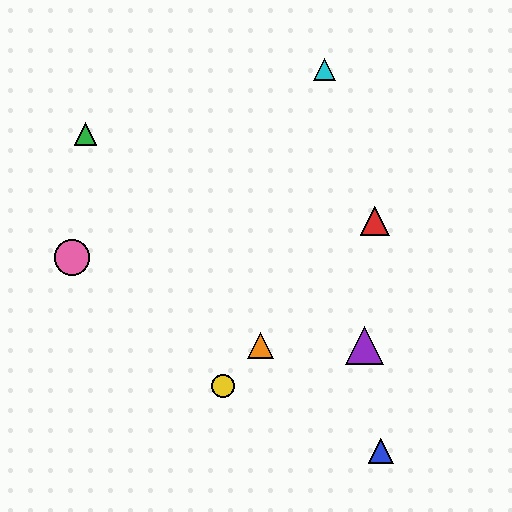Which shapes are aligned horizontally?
The purple triangle, the orange triangle are aligned horizontally.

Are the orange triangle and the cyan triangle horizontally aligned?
No, the orange triangle is at y≈346 and the cyan triangle is at y≈70.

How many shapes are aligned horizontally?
2 shapes (the purple triangle, the orange triangle) are aligned horizontally.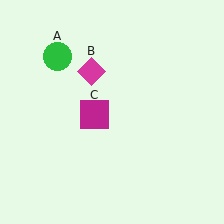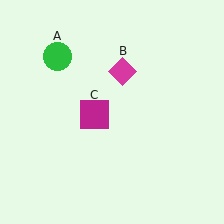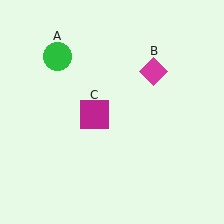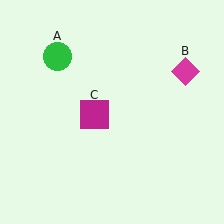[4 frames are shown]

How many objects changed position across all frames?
1 object changed position: magenta diamond (object B).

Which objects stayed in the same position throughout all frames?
Green circle (object A) and magenta square (object C) remained stationary.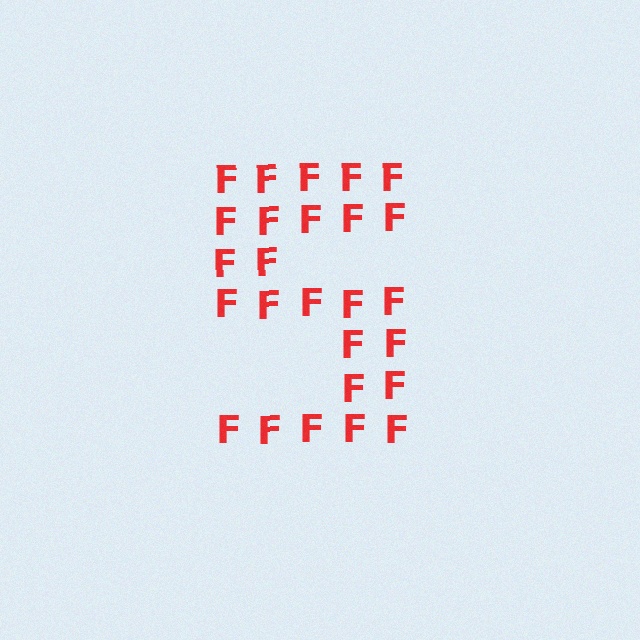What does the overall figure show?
The overall figure shows the digit 5.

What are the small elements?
The small elements are letter F's.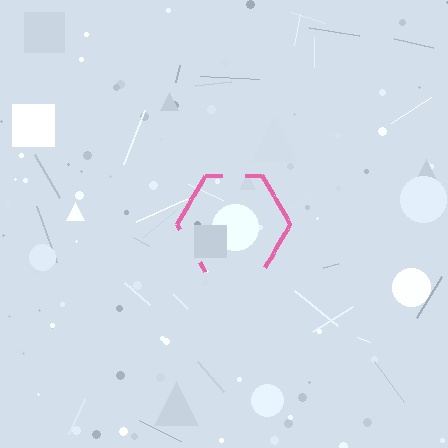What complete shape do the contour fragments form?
The contour fragments form a hexagon.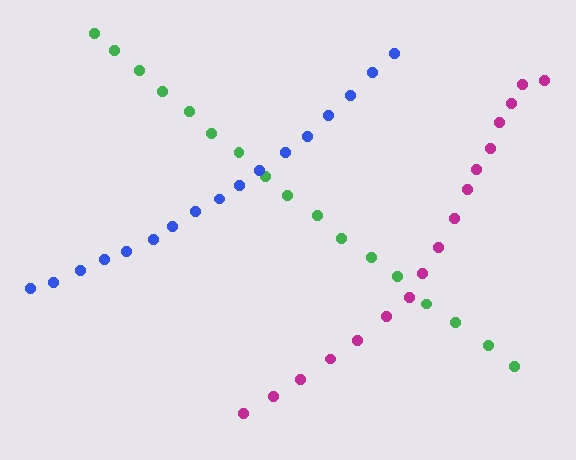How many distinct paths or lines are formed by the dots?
There are 3 distinct paths.